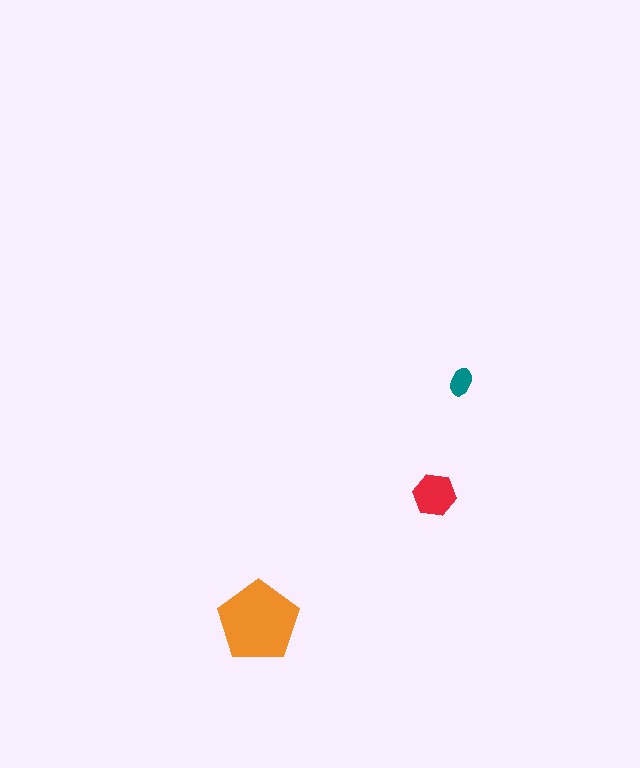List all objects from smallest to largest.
The teal ellipse, the red hexagon, the orange pentagon.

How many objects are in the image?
There are 3 objects in the image.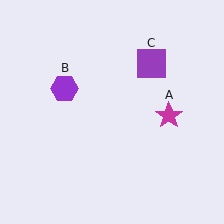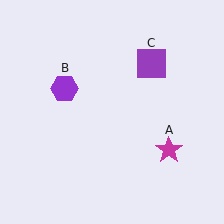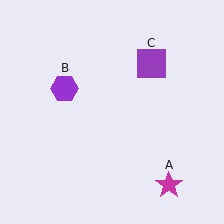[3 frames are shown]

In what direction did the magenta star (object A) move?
The magenta star (object A) moved down.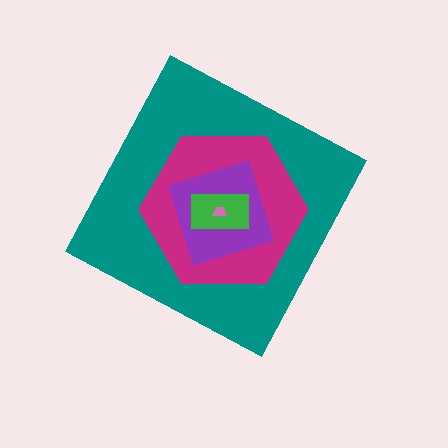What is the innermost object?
The pink trapezoid.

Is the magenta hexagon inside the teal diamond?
Yes.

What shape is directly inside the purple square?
The green rectangle.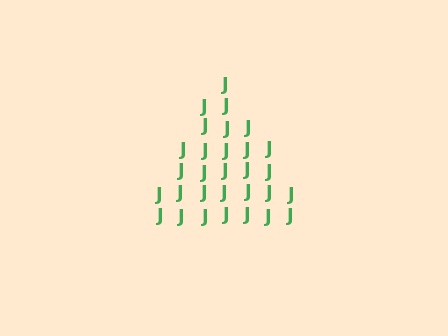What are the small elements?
The small elements are letter J's.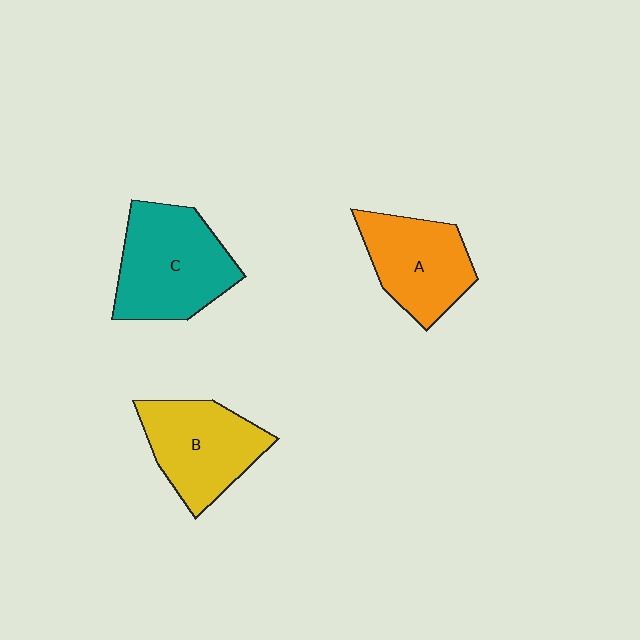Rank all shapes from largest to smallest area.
From largest to smallest: C (teal), B (yellow), A (orange).